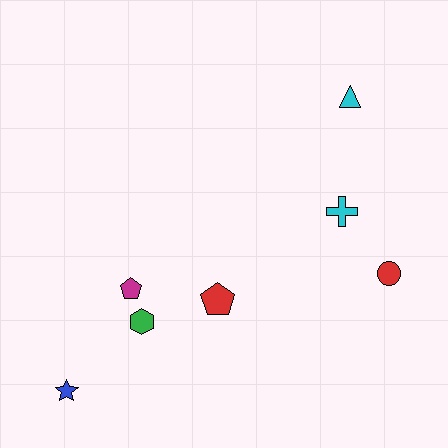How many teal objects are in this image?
There are no teal objects.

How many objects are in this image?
There are 7 objects.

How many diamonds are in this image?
There are no diamonds.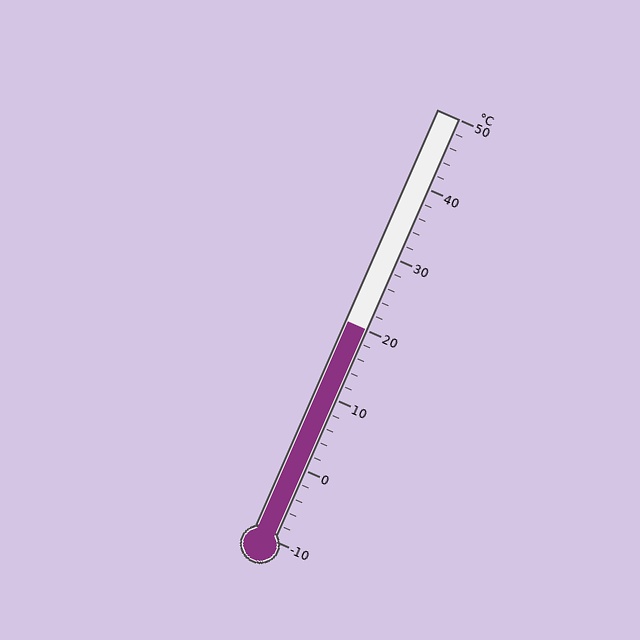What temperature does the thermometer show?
The thermometer shows approximately 20°C.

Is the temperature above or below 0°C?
The temperature is above 0°C.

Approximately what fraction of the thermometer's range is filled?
The thermometer is filled to approximately 50% of its range.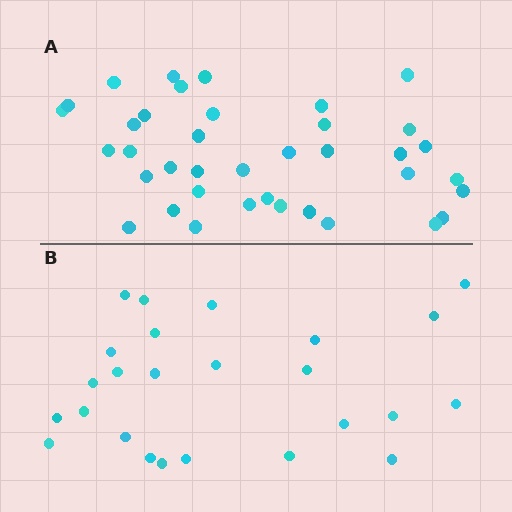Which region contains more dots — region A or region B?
Region A (the top region) has more dots.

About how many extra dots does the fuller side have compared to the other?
Region A has approximately 15 more dots than region B.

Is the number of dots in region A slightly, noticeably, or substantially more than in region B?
Region A has substantially more. The ratio is roughly 1.5 to 1.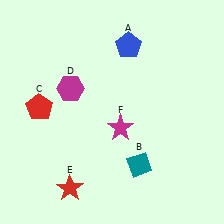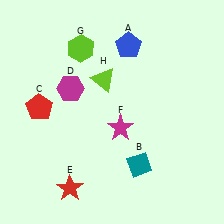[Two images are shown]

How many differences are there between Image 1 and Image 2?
There are 2 differences between the two images.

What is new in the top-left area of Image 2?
A lime triangle (H) was added in the top-left area of Image 2.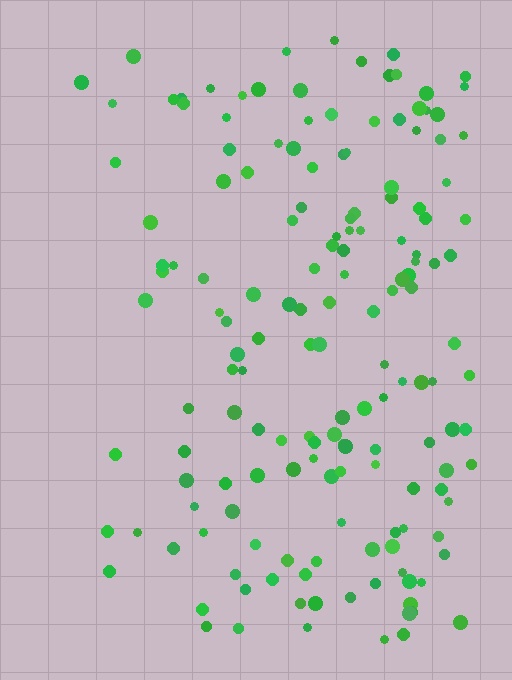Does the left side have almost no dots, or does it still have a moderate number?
Still a moderate number, just noticeably fewer than the right.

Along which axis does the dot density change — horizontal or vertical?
Horizontal.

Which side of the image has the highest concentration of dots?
The right.